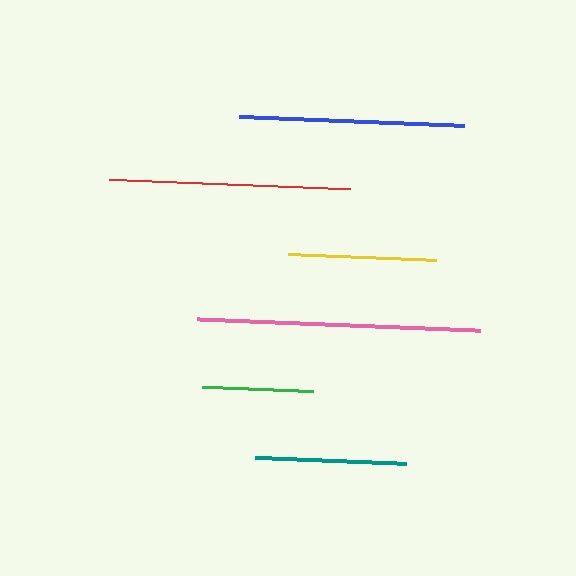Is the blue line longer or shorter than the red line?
The red line is longer than the blue line.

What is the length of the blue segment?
The blue segment is approximately 225 pixels long.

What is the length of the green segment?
The green segment is approximately 110 pixels long.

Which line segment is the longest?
The pink line is the longest at approximately 285 pixels.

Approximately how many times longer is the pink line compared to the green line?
The pink line is approximately 2.6 times the length of the green line.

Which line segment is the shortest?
The green line is the shortest at approximately 110 pixels.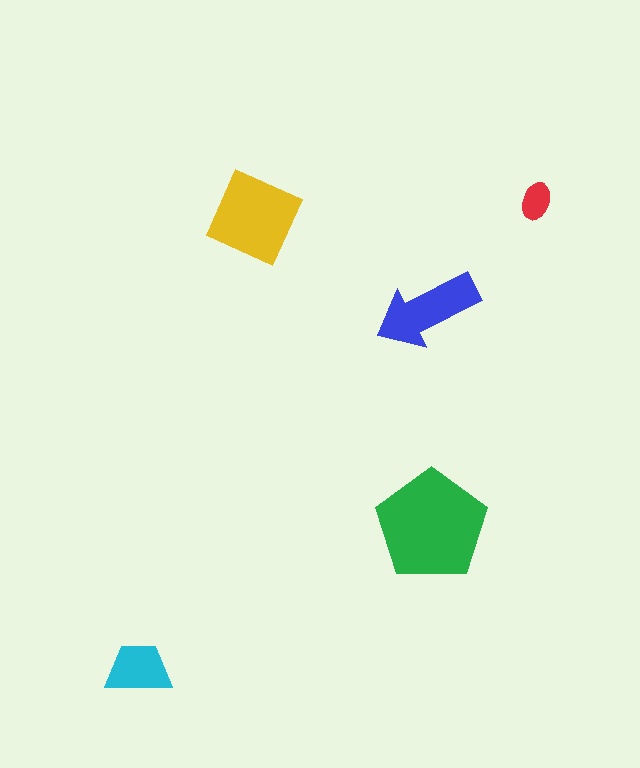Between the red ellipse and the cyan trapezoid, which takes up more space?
The cyan trapezoid.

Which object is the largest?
The green pentagon.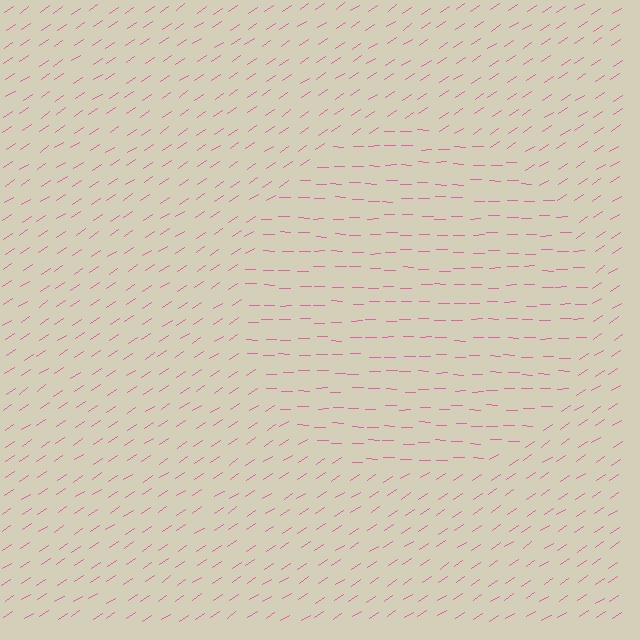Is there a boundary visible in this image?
Yes, there is a texture boundary formed by a change in line orientation.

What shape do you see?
I see a circle.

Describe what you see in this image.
The image is filled with small pink line segments. A circle region in the image has lines oriented differently from the surrounding lines, creating a visible texture boundary.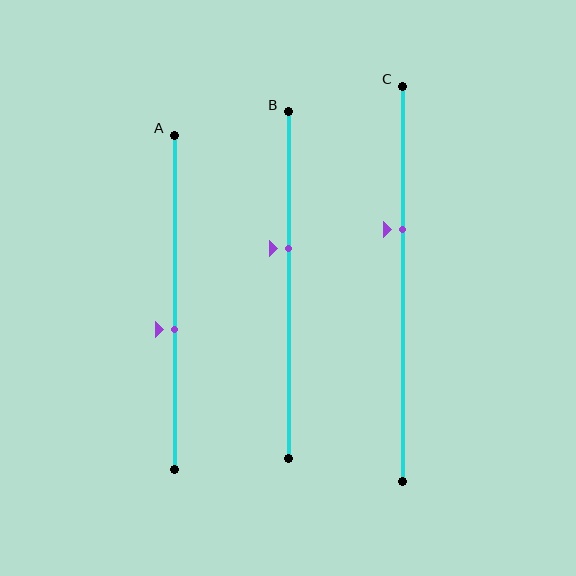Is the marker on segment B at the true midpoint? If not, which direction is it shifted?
No, the marker on segment B is shifted upward by about 11% of the segment length.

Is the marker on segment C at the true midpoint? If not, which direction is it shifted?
No, the marker on segment C is shifted upward by about 14% of the segment length.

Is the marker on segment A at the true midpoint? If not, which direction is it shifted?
No, the marker on segment A is shifted downward by about 8% of the segment length.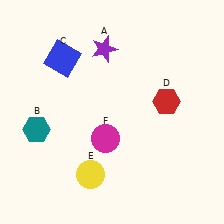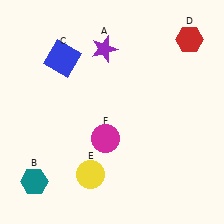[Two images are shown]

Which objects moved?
The objects that moved are: the teal hexagon (B), the red hexagon (D).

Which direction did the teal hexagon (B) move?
The teal hexagon (B) moved down.